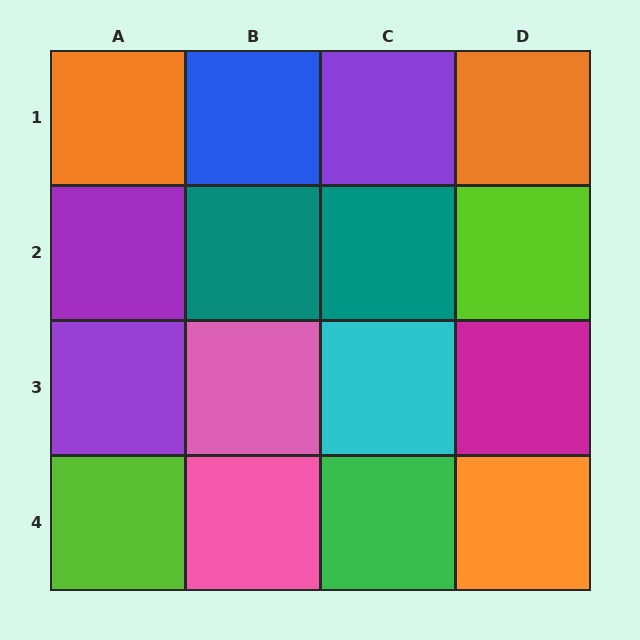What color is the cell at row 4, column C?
Green.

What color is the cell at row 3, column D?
Magenta.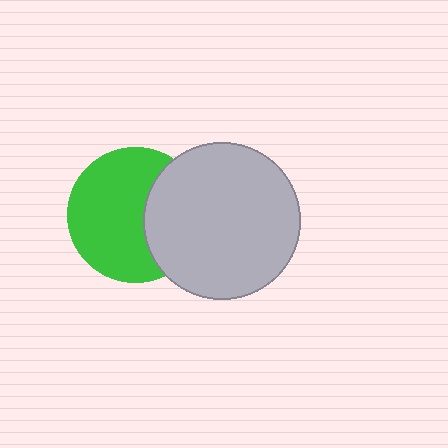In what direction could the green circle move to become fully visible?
The green circle could move left. That would shift it out from behind the light gray circle entirely.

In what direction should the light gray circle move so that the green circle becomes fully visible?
The light gray circle should move right. That is the shortest direction to clear the overlap and leave the green circle fully visible.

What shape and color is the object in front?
The object in front is a light gray circle.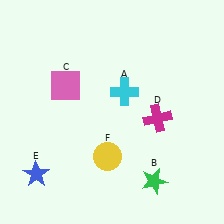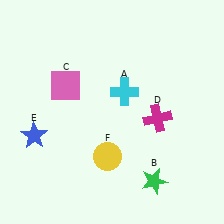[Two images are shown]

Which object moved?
The blue star (E) moved up.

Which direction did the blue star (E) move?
The blue star (E) moved up.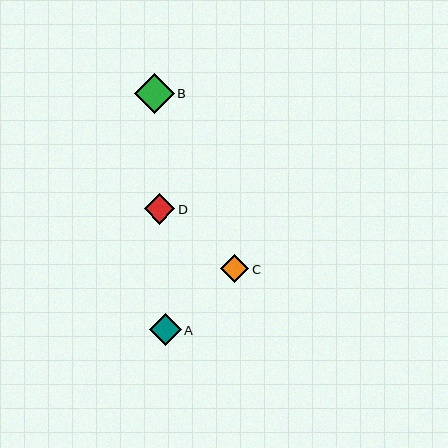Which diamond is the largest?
Diamond B is the largest with a size of approximately 39 pixels.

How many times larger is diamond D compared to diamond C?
Diamond D is approximately 1.1 times the size of diamond C.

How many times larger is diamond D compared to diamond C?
Diamond D is approximately 1.1 times the size of diamond C.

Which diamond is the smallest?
Diamond C is the smallest with a size of approximately 28 pixels.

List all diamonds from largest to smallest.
From largest to smallest: B, A, D, C.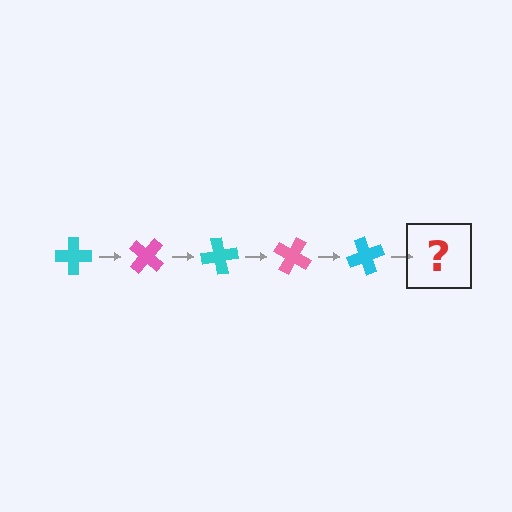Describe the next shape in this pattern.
It should be a pink cross, rotated 200 degrees from the start.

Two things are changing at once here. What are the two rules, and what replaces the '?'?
The two rules are that it rotates 40 degrees each step and the color cycles through cyan and pink. The '?' should be a pink cross, rotated 200 degrees from the start.